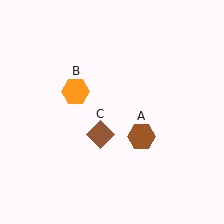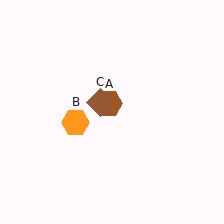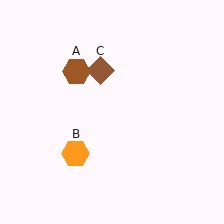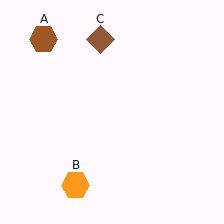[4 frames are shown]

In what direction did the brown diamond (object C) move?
The brown diamond (object C) moved up.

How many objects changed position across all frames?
3 objects changed position: brown hexagon (object A), orange hexagon (object B), brown diamond (object C).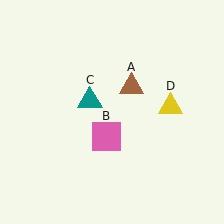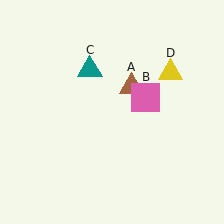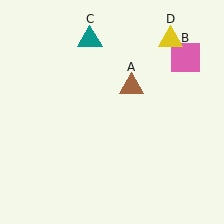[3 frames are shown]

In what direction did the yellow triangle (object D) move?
The yellow triangle (object D) moved up.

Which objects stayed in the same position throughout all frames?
Brown triangle (object A) remained stationary.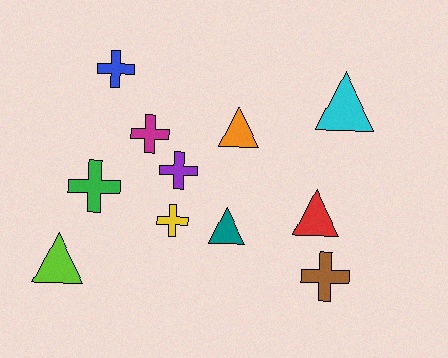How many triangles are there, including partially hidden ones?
There are 5 triangles.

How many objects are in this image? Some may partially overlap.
There are 11 objects.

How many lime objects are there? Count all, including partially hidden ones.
There is 1 lime object.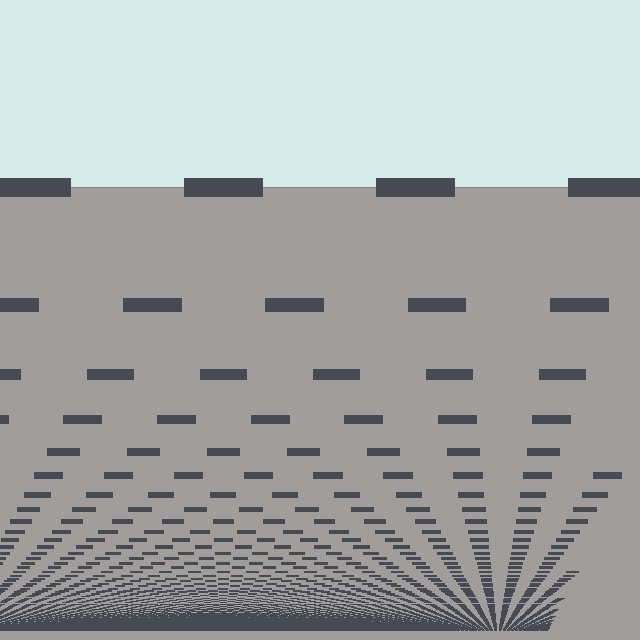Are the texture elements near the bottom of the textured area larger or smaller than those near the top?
Smaller. The gradient is inverted — elements near the bottom are smaller and denser.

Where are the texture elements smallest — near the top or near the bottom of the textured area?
Near the bottom.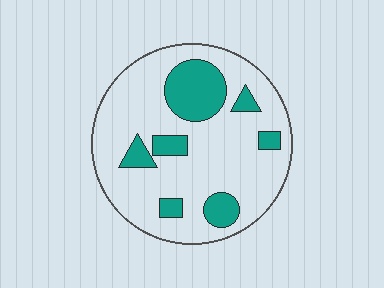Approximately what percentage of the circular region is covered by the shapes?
Approximately 20%.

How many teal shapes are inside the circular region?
7.